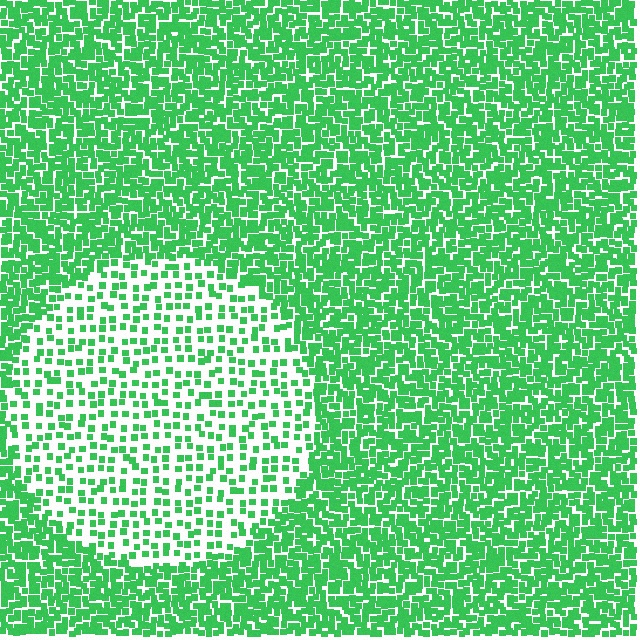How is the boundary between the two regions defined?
The boundary is defined by a change in element density (approximately 2.5x ratio). All elements are the same color, size, and shape.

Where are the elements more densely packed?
The elements are more densely packed outside the circle boundary.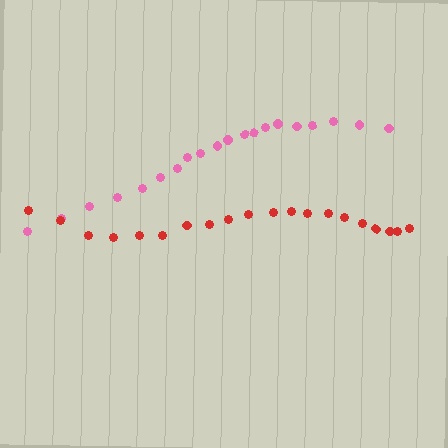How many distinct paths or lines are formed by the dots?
There are 2 distinct paths.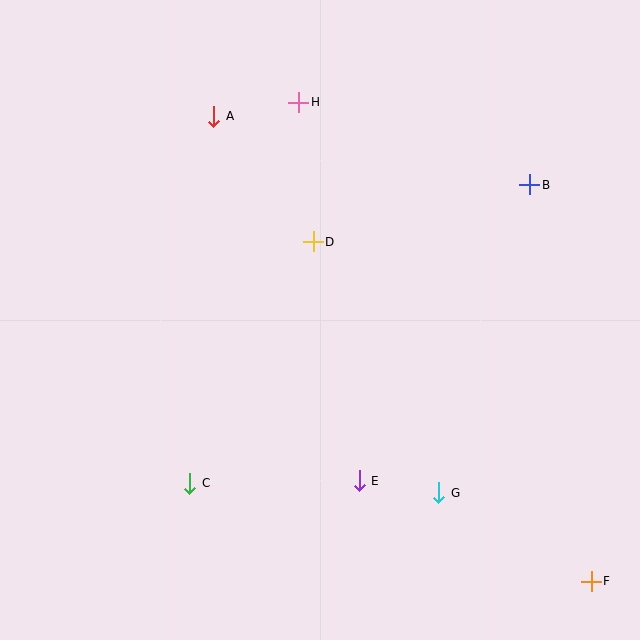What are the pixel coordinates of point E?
Point E is at (359, 481).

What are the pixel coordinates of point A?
Point A is at (214, 116).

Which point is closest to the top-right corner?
Point B is closest to the top-right corner.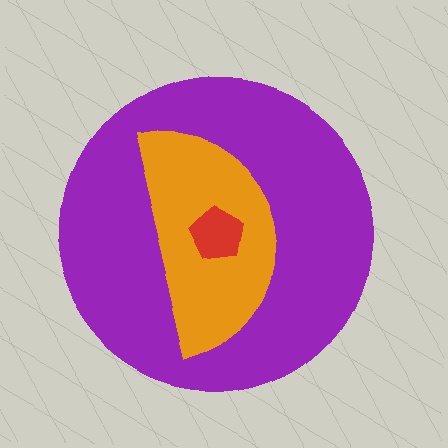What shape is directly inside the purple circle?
The orange semicircle.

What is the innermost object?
The red pentagon.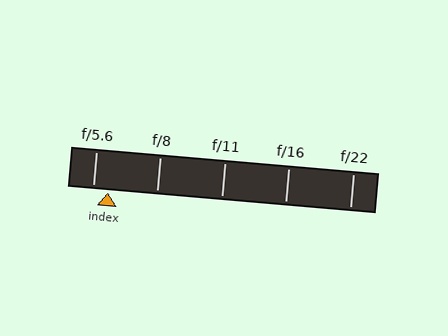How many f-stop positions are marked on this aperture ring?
There are 5 f-stop positions marked.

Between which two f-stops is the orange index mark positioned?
The index mark is between f/5.6 and f/8.